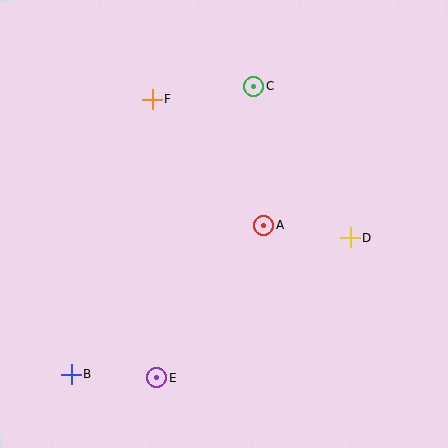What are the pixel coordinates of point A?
Point A is at (264, 225).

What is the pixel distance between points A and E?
The distance between A and E is 186 pixels.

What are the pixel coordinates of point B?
Point B is at (71, 375).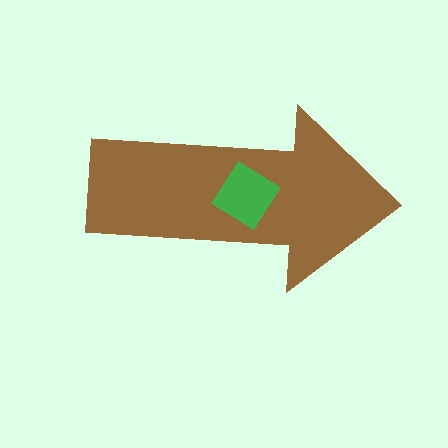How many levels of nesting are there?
2.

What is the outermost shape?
The brown arrow.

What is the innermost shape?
The green diamond.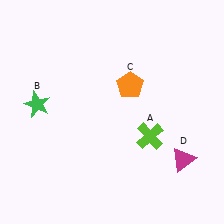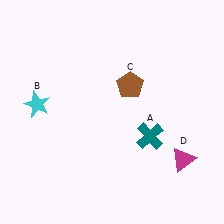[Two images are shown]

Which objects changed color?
A changed from lime to teal. B changed from green to cyan. C changed from orange to brown.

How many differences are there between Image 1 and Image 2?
There are 3 differences between the two images.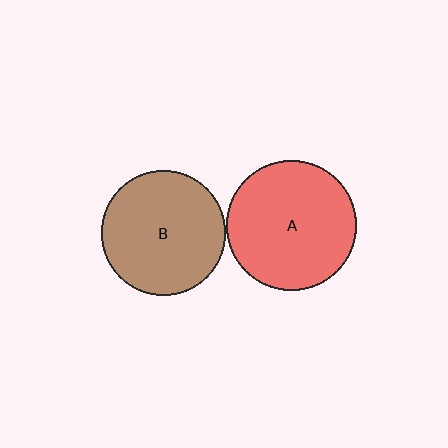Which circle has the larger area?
Circle A (red).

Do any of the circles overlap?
No, none of the circles overlap.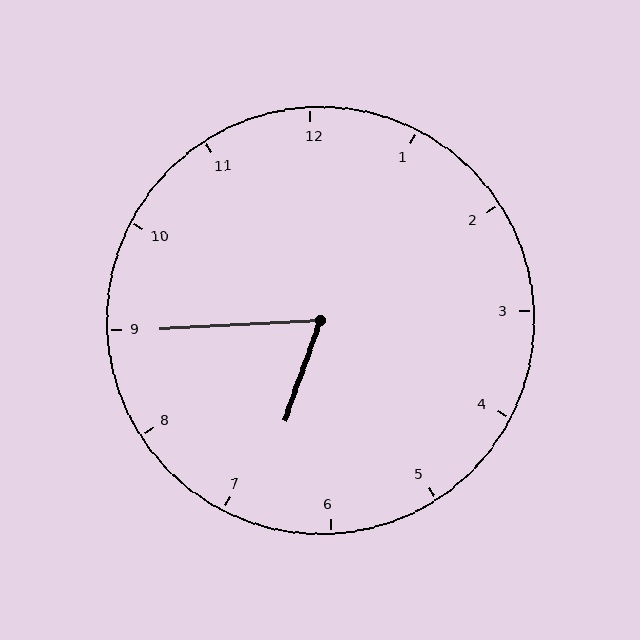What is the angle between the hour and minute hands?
Approximately 68 degrees.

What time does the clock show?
6:45.